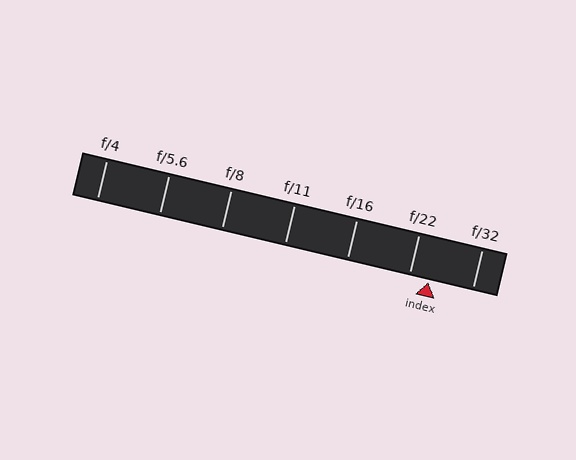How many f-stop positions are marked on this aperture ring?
There are 7 f-stop positions marked.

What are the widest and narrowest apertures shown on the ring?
The widest aperture shown is f/4 and the narrowest is f/32.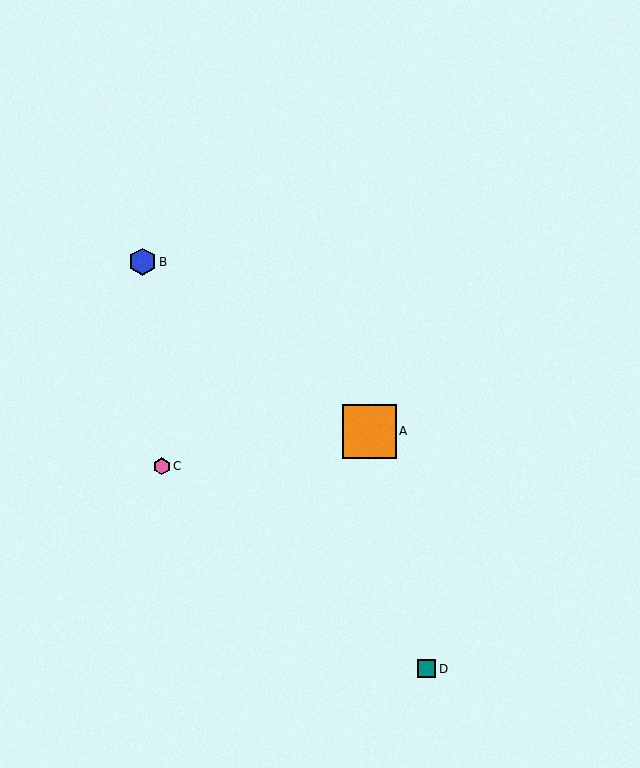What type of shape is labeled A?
Shape A is an orange square.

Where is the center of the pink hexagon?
The center of the pink hexagon is at (162, 466).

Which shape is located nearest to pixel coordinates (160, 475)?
The pink hexagon (labeled C) at (162, 466) is nearest to that location.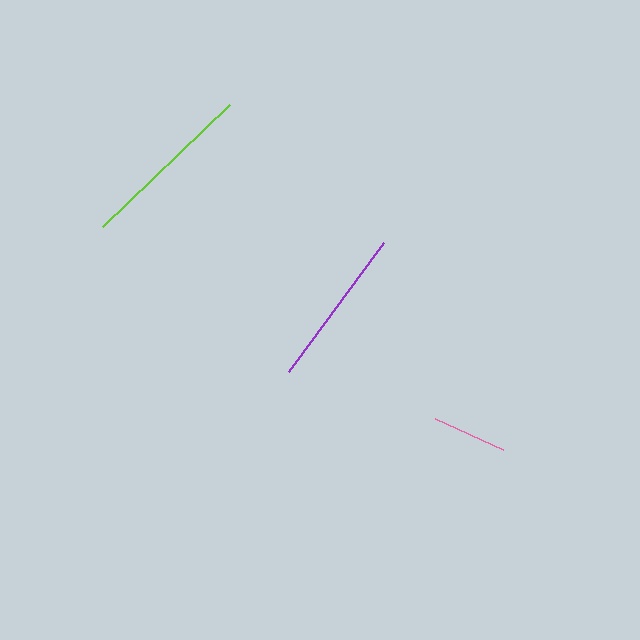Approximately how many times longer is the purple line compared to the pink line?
The purple line is approximately 2.1 times the length of the pink line.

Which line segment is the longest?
The lime line is the longest at approximately 176 pixels.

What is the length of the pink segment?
The pink segment is approximately 74 pixels long.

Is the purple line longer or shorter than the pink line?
The purple line is longer than the pink line.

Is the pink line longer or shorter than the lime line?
The lime line is longer than the pink line.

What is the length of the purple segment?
The purple segment is approximately 159 pixels long.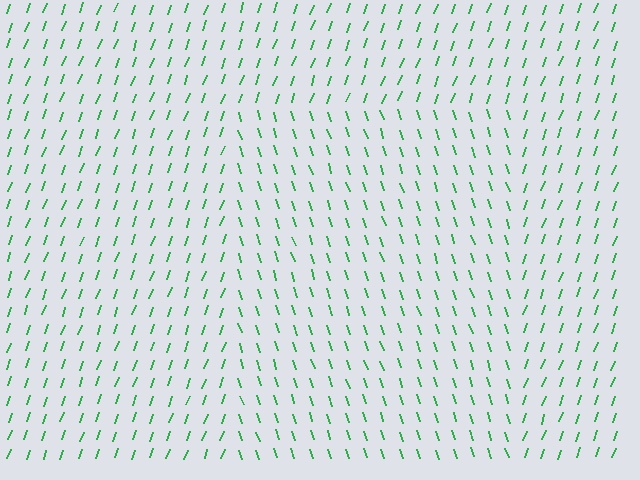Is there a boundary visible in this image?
Yes, there is a texture boundary formed by a change in line orientation.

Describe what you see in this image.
The image is filled with small green line segments. A rectangle region in the image has lines oriented differently from the surrounding lines, creating a visible texture boundary.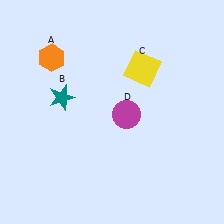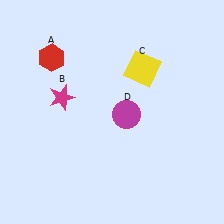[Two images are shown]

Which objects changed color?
A changed from orange to red. B changed from teal to magenta.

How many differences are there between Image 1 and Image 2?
There are 2 differences between the two images.